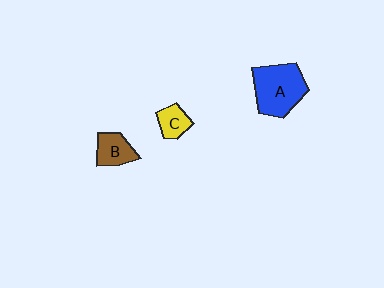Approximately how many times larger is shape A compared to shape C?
Approximately 2.6 times.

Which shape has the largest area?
Shape A (blue).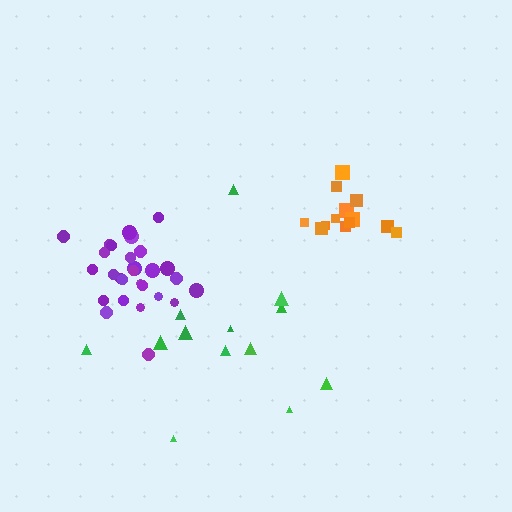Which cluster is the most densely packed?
Purple.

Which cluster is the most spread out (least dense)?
Green.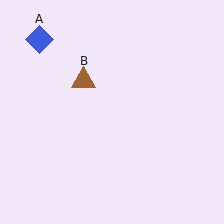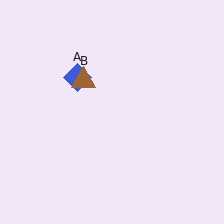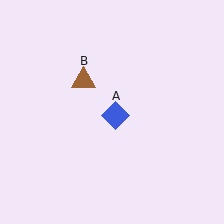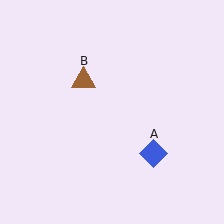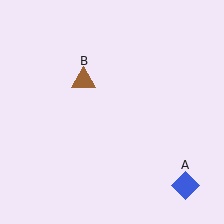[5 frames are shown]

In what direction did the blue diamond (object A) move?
The blue diamond (object A) moved down and to the right.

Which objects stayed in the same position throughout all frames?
Brown triangle (object B) remained stationary.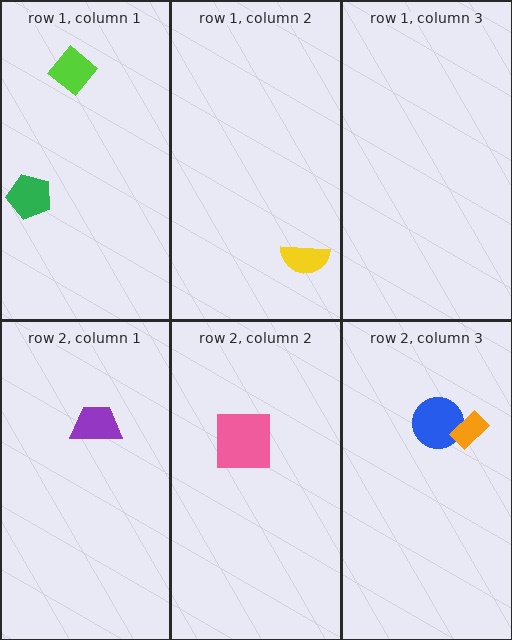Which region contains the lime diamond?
The row 1, column 1 region.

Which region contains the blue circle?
The row 2, column 3 region.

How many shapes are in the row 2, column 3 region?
2.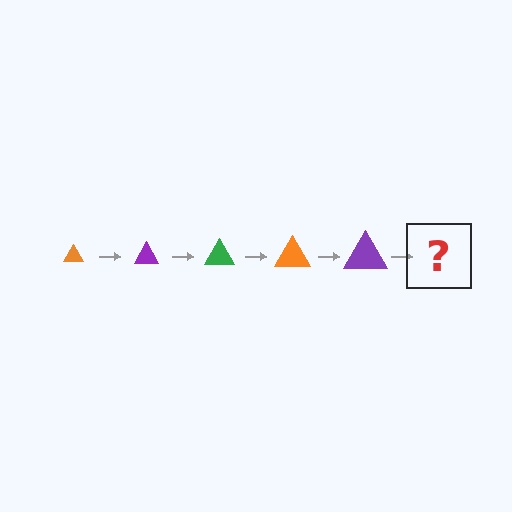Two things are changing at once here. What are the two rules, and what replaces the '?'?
The two rules are that the triangle grows larger each step and the color cycles through orange, purple, and green. The '?' should be a green triangle, larger than the previous one.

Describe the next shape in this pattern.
It should be a green triangle, larger than the previous one.